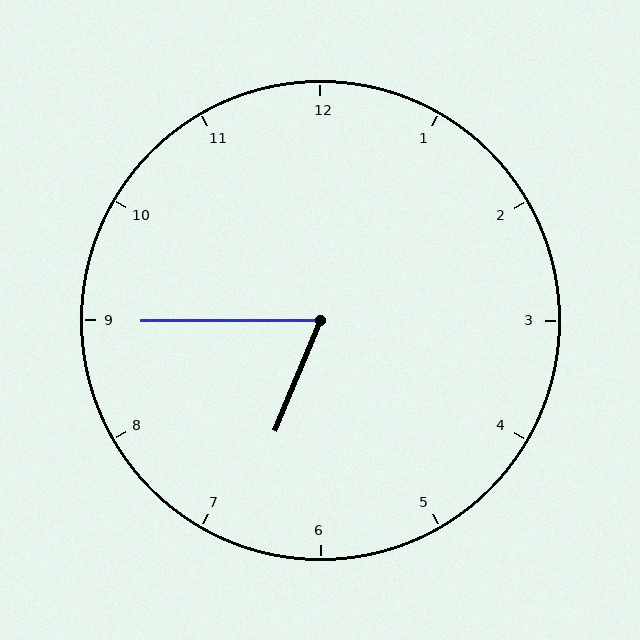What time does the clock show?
6:45.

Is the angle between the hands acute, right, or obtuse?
It is acute.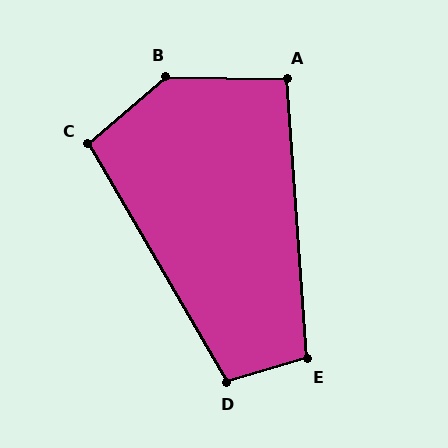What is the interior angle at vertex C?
Approximately 100 degrees (obtuse).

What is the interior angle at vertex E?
Approximately 102 degrees (obtuse).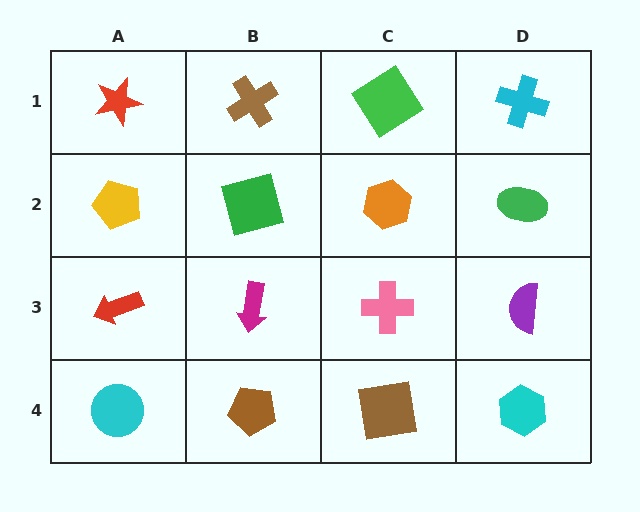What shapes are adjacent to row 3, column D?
A green ellipse (row 2, column D), a cyan hexagon (row 4, column D), a pink cross (row 3, column C).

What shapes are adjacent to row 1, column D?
A green ellipse (row 2, column D), a green diamond (row 1, column C).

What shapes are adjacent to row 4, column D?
A purple semicircle (row 3, column D), a brown square (row 4, column C).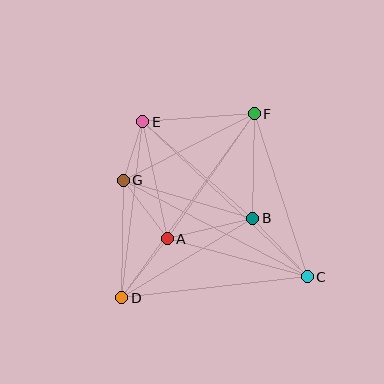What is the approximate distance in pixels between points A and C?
The distance between A and C is approximately 145 pixels.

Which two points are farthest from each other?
Points D and F are farthest from each other.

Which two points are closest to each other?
Points E and G are closest to each other.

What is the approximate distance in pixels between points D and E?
The distance between D and E is approximately 177 pixels.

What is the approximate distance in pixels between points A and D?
The distance between A and D is approximately 75 pixels.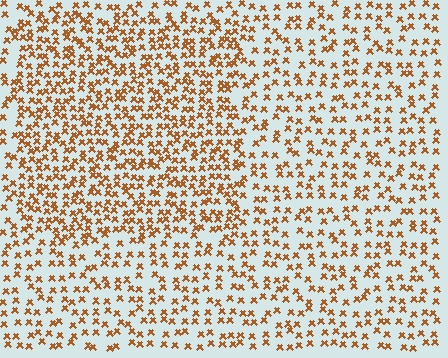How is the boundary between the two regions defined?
The boundary is defined by a change in element density (approximately 1.7x ratio). All elements are the same color, size, and shape.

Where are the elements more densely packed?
The elements are more densely packed inside the rectangle boundary.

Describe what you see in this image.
The image contains small brown elements arranged at two different densities. A rectangle-shaped region is visible where the elements are more densely packed than the surrounding area.